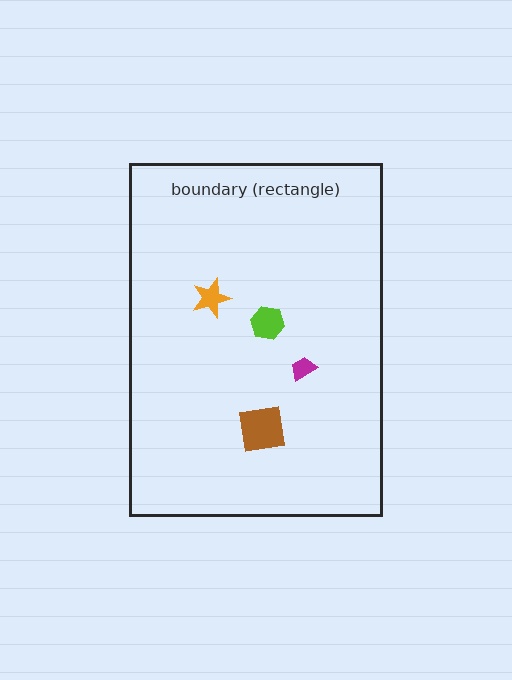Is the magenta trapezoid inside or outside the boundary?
Inside.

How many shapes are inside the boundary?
4 inside, 0 outside.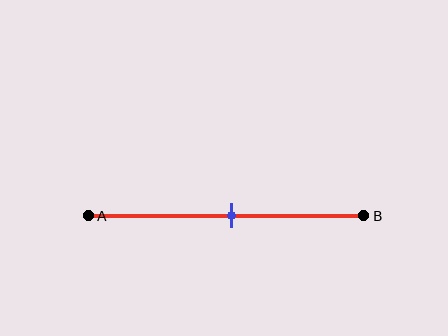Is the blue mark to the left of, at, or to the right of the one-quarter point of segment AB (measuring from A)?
The blue mark is to the right of the one-quarter point of segment AB.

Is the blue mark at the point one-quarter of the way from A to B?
No, the mark is at about 50% from A, not at the 25% one-quarter point.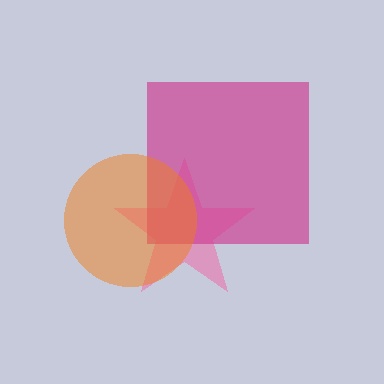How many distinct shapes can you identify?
There are 3 distinct shapes: a pink star, a magenta square, an orange circle.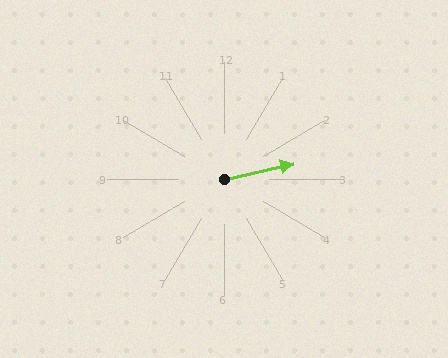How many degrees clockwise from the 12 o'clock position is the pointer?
Approximately 77 degrees.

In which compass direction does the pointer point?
East.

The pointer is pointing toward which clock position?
Roughly 3 o'clock.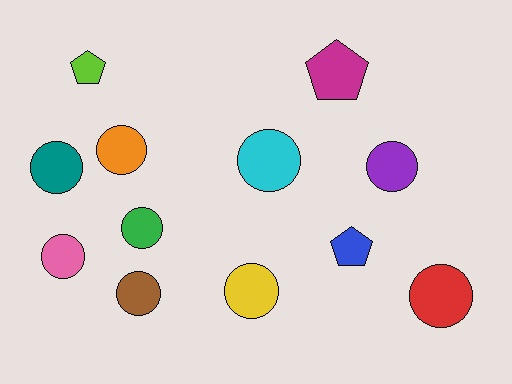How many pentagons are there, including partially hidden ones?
There are 3 pentagons.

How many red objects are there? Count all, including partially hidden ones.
There is 1 red object.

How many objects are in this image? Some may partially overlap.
There are 12 objects.